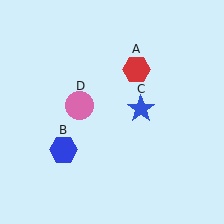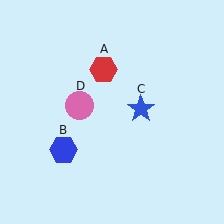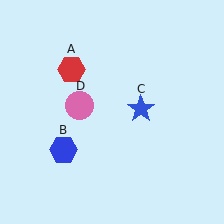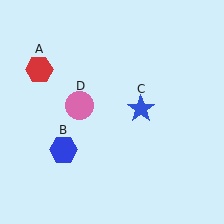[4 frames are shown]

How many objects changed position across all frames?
1 object changed position: red hexagon (object A).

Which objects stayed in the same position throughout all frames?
Blue hexagon (object B) and blue star (object C) and pink circle (object D) remained stationary.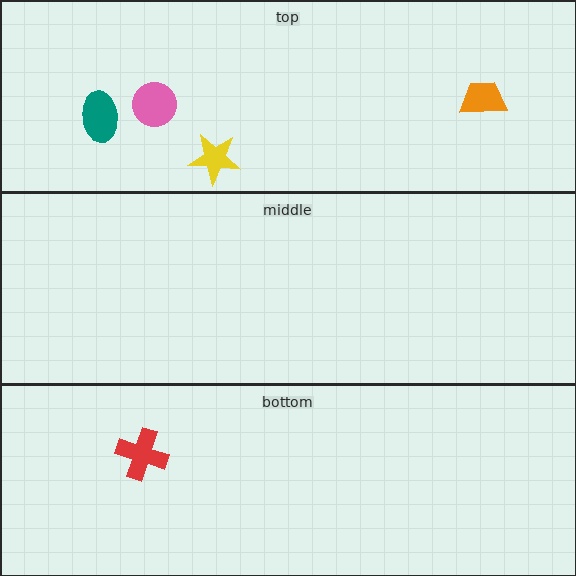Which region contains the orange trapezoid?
The top region.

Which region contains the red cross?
The bottom region.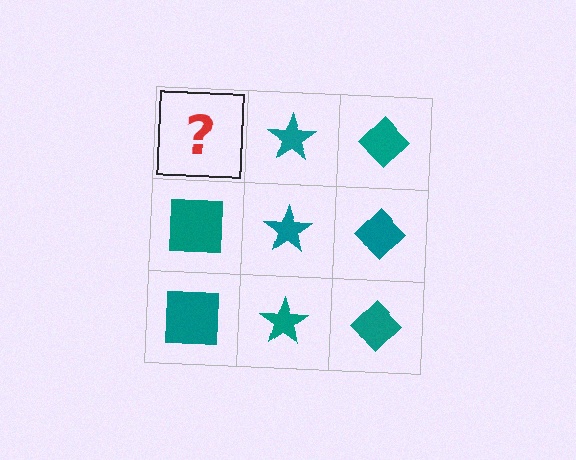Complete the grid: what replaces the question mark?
The question mark should be replaced with a teal square.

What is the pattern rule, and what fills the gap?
The rule is that each column has a consistent shape. The gap should be filled with a teal square.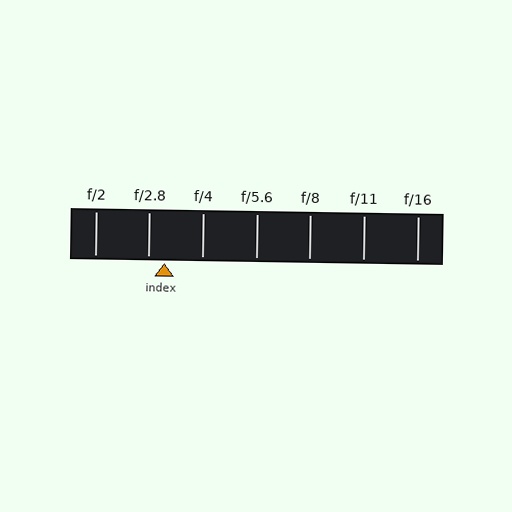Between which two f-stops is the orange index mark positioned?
The index mark is between f/2.8 and f/4.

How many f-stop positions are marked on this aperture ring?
There are 7 f-stop positions marked.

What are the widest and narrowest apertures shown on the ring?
The widest aperture shown is f/2 and the narrowest is f/16.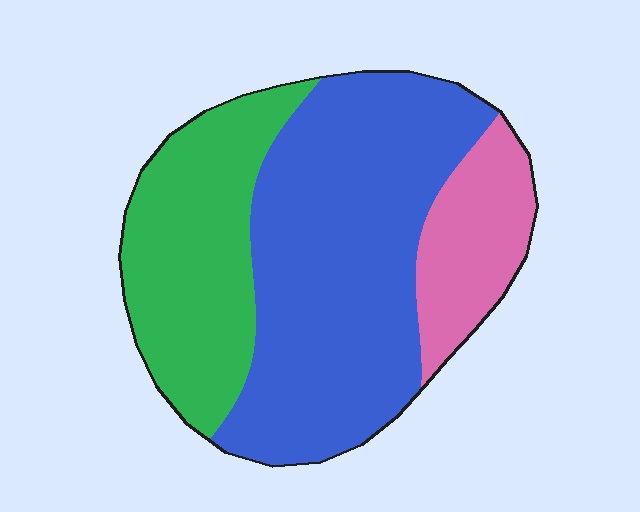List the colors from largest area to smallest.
From largest to smallest: blue, green, pink.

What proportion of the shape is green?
Green covers 30% of the shape.